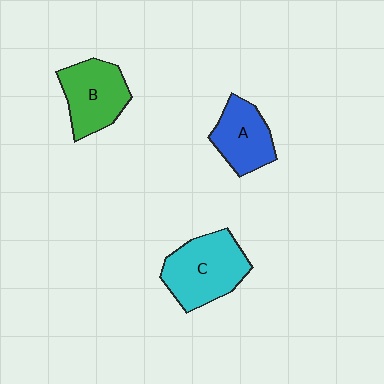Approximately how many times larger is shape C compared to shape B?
Approximately 1.2 times.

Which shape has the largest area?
Shape C (cyan).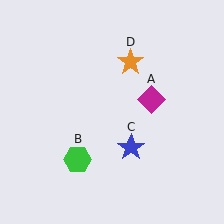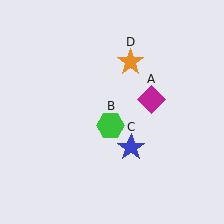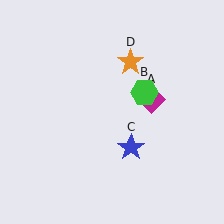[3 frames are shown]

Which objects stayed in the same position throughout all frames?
Magenta diamond (object A) and blue star (object C) and orange star (object D) remained stationary.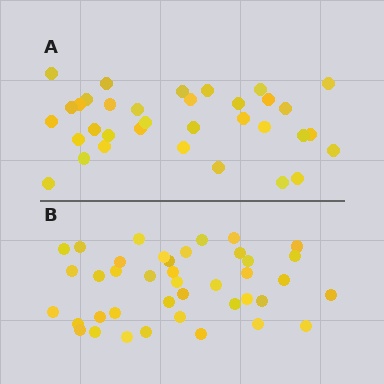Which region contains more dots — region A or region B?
Region B (the bottom region) has more dots.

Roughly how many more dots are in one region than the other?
Region B has about 6 more dots than region A.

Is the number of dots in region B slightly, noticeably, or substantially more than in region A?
Region B has only slightly more — the two regions are fairly close. The ratio is roughly 1.2 to 1.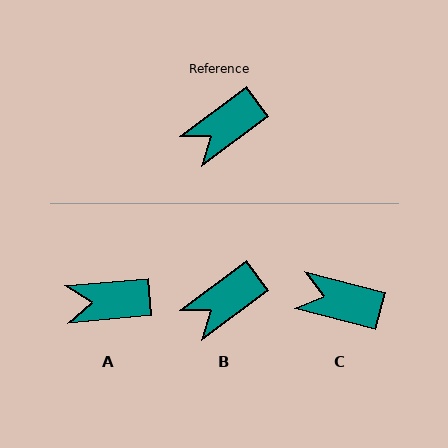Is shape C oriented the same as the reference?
No, it is off by about 52 degrees.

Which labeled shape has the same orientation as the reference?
B.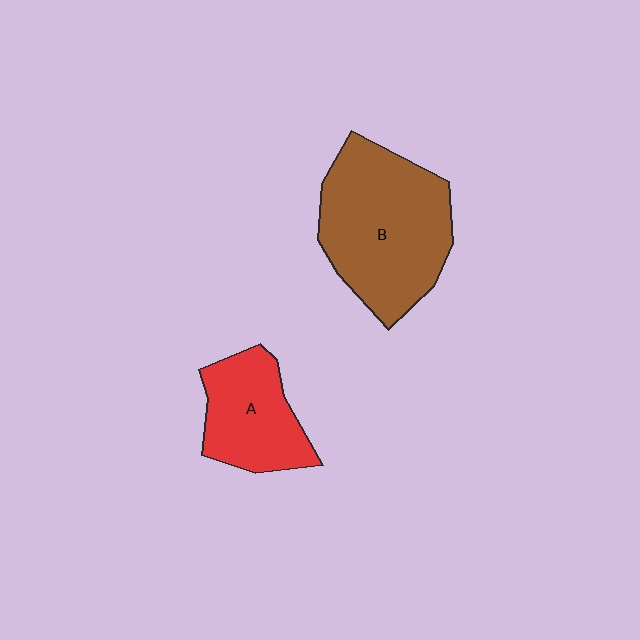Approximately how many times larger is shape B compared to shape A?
Approximately 1.7 times.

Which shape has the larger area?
Shape B (brown).